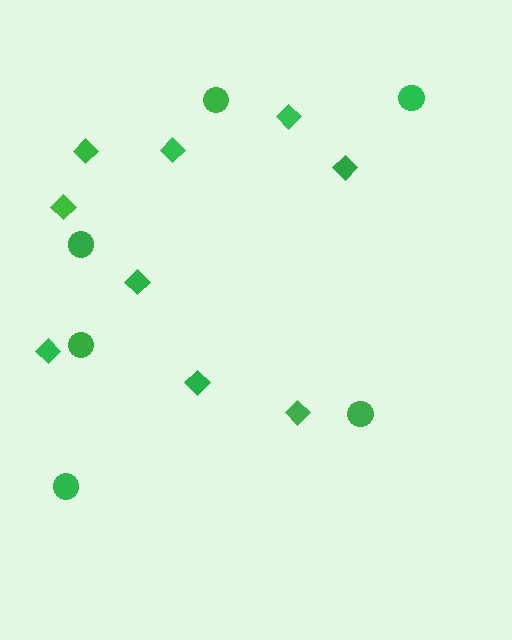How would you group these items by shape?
There are 2 groups: one group of circles (6) and one group of diamonds (9).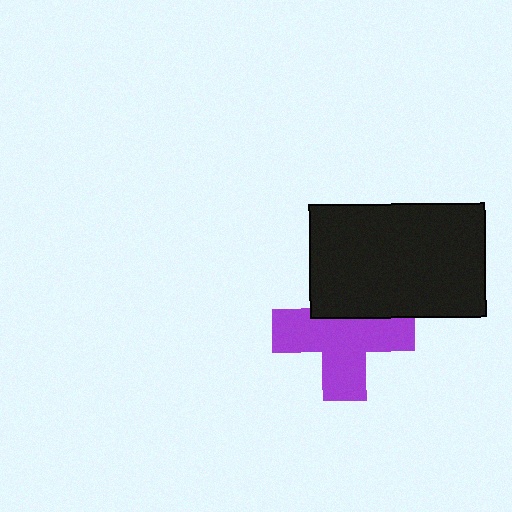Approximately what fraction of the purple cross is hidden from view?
Roughly 31% of the purple cross is hidden behind the black rectangle.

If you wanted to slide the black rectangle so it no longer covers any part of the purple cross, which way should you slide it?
Slide it up — that is the most direct way to separate the two shapes.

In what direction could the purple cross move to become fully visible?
The purple cross could move down. That would shift it out from behind the black rectangle entirely.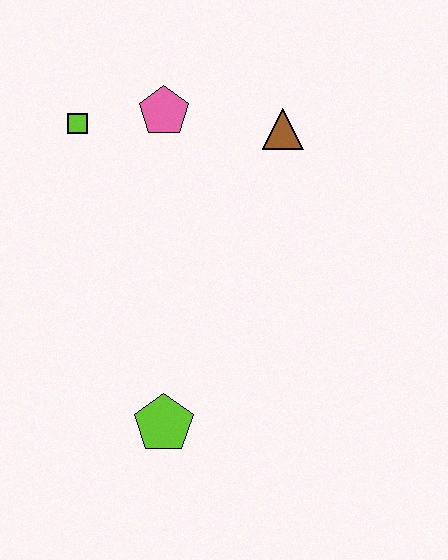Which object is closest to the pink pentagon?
The lime square is closest to the pink pentagon.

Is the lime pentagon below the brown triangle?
Yes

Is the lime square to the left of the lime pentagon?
Yes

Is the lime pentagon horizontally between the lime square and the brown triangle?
Yes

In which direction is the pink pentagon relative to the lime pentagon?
The pink pentagon is above the lime pentagon.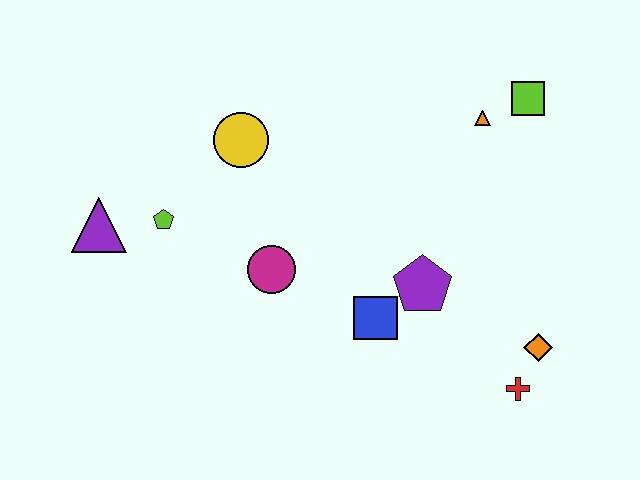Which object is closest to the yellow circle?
The lime pentagon is closest to the yellow circle.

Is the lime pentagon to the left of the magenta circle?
Yes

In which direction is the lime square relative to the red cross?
The lime square is above the red cross.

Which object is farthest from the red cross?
The purple triangle is farthest from the red cross.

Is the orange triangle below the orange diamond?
No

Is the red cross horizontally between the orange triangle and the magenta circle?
No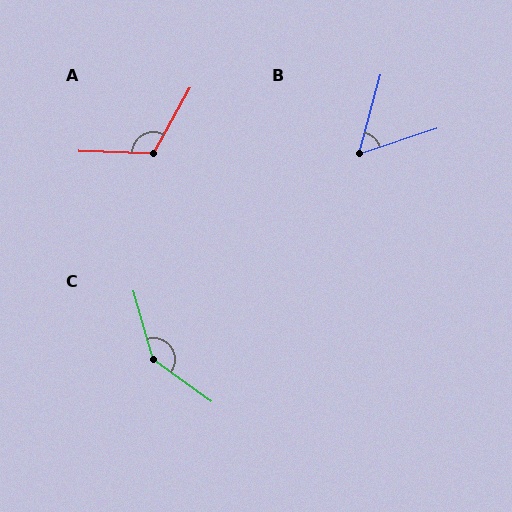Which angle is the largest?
C, at approximately 141 degrees.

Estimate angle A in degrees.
Approximately 117 degrees.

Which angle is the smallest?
B, at approximately 56 degrees.